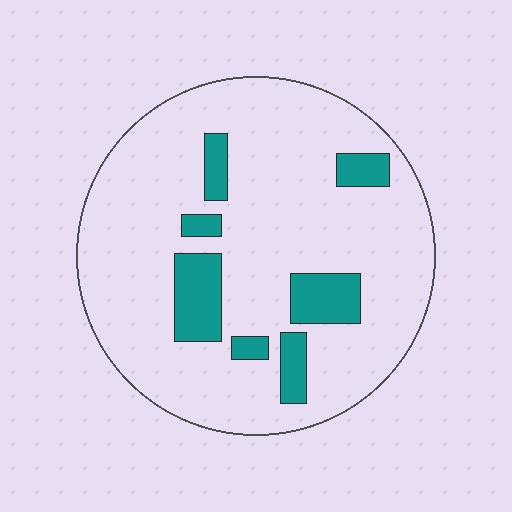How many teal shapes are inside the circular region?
7.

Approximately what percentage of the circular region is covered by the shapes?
Approximately 15%.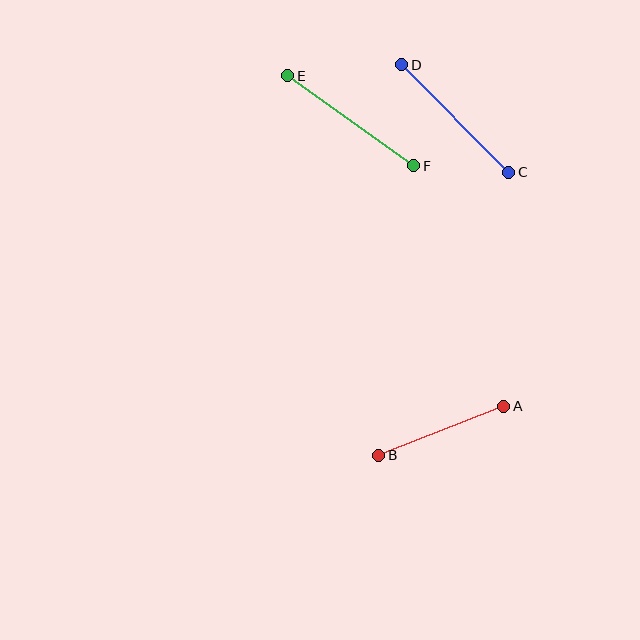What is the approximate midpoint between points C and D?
The midpoint is at approximately (455, 118) pixels.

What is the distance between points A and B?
The distance is approximately 134 pixels.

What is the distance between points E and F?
The distance is approximately 155 pixels.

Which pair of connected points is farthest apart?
Points E and F are farthest apart.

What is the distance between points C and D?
The distance is approximately 152 pixels.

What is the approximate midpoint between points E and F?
The midpoint is at approximately (351, 121) pixels.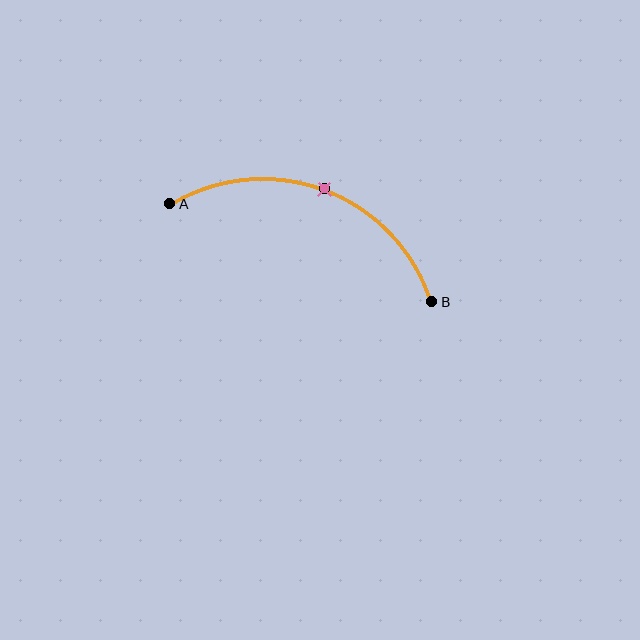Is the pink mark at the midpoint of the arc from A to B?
Yes. The pink mark lies on the arc at equal arc-length from both A and B — it is the arc midpoint.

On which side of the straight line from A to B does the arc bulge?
The arc bulges above the straight line connecting A and B.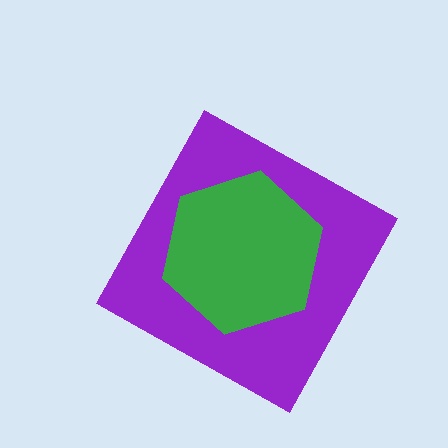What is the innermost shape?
The green hexagon.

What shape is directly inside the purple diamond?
The green hexagon.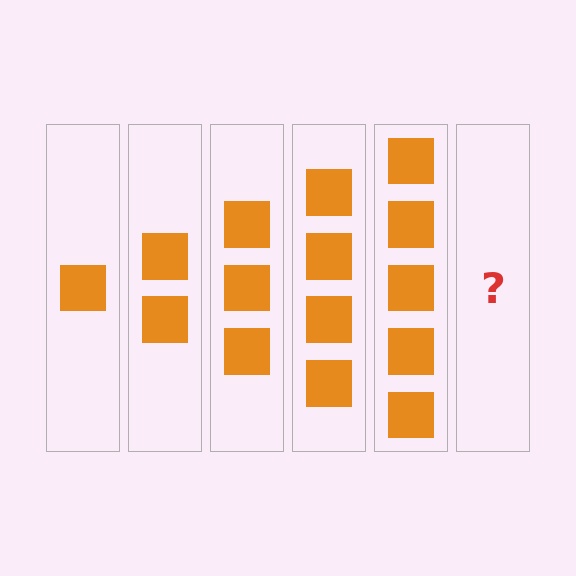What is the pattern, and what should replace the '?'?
The pattern is that each step adds one more square. The '?' should be 6 squares.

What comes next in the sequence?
The next element should be 6 squares.